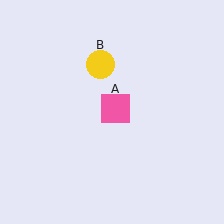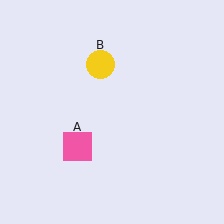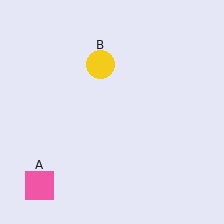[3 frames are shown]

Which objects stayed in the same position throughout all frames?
Yellow circle (object B) remained stationary.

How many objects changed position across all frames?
1 object changed position: pink square (object A).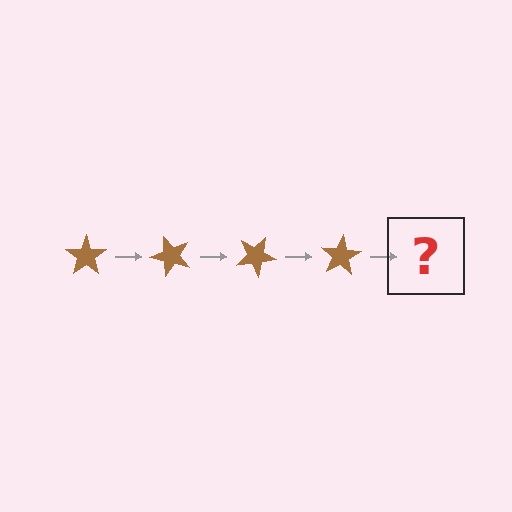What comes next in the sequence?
The next element should be a brown star rotated 200 degrees.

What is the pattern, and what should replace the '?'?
The pattern is that the star rotates 50 degrees each step. The '?' should be a brown star rotated 200 degrees.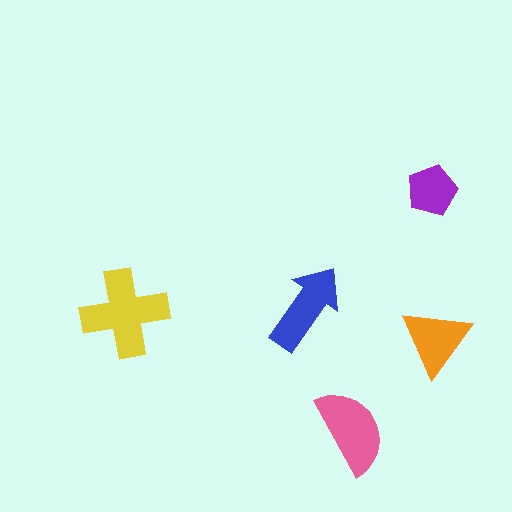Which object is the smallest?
The purple pentagon.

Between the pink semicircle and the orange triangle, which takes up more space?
The pink semicircle.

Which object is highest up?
The purple pentagon is topmost.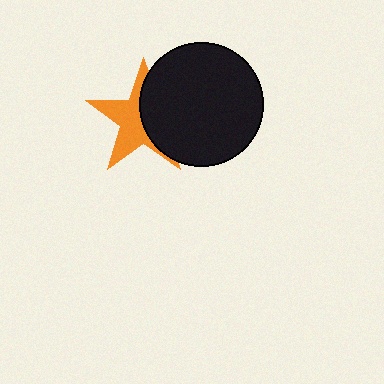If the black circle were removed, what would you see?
You would see the complete orange star.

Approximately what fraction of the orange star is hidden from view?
Roughly 48% of the orange star is hidden behind the black circle.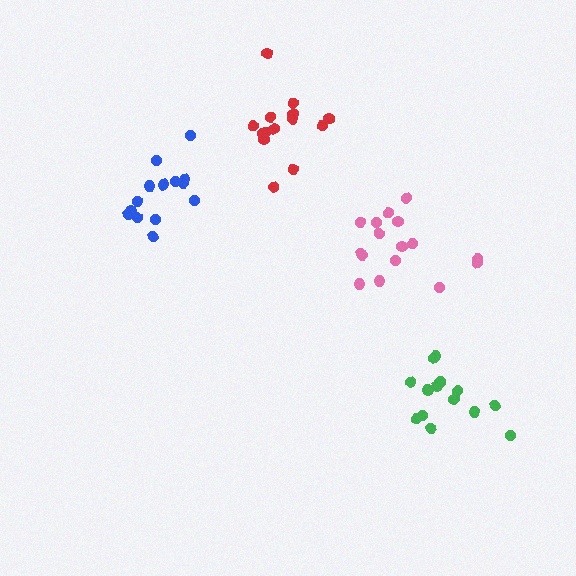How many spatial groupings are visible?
There are 4 spatial groupings.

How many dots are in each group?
Group 1: 14 dots, Group 2: 16 dots, Group 3: 14 dots, Group 4: 14 dots (58 total).